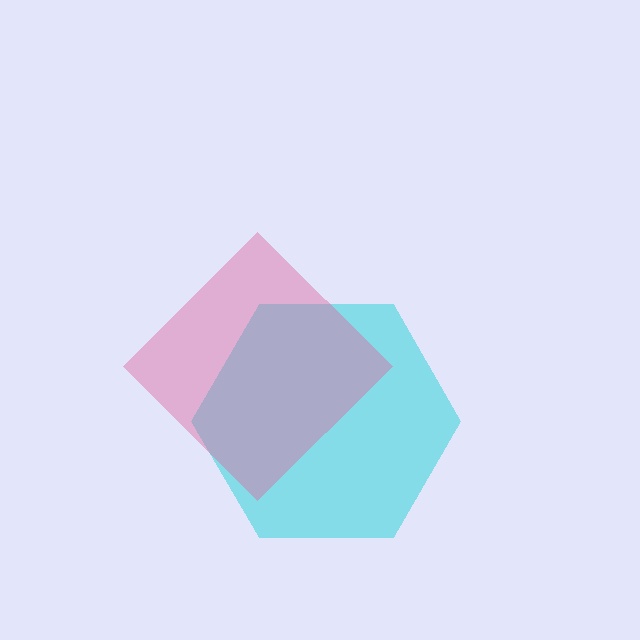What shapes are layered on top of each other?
The layered shapes are: a cyan hexagon, a pink diamond.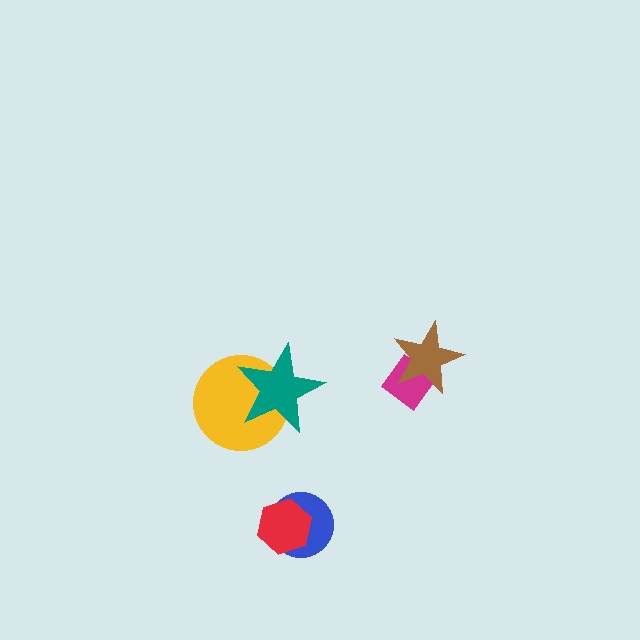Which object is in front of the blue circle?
The red hexagon is in front of the blue circle.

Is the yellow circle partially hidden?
Yes, it is partially covered by another shape.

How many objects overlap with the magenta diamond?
1 object overlaps with the magenta diamond.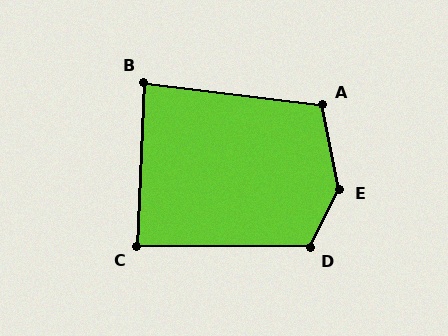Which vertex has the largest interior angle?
E, at approximately 142 degrees.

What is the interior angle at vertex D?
Approximately 116 degrees (obtuse).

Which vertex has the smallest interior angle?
B, at approximately 85 degrees.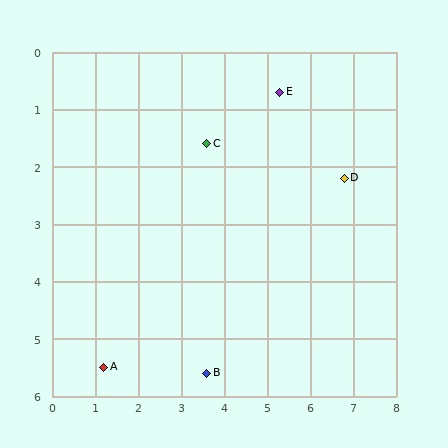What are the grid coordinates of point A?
Point A is at approximately (1.2, 5.5).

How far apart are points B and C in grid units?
Points B and C are about 4.0 grid units apart.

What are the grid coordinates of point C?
Point C is at approximately (3.6, 1.6).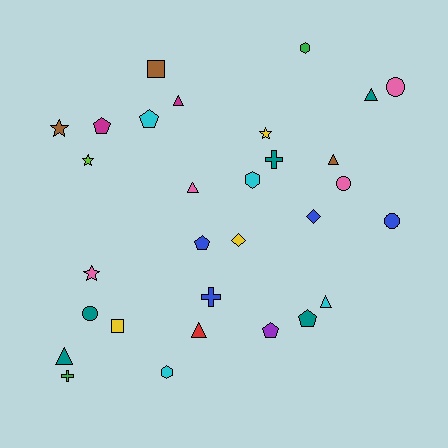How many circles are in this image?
There are 4 circles.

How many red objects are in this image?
There is 1 red object.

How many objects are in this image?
There are 30 objects.